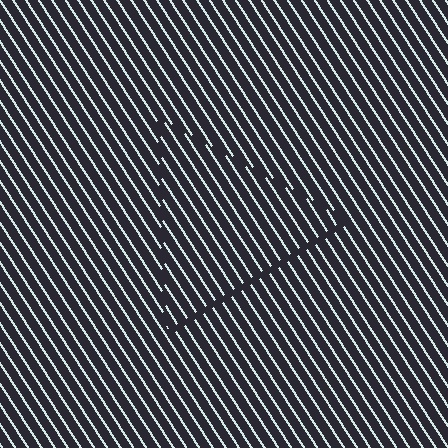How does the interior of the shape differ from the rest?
The interior of the shape contains the same grating, shifted by half a period — the contour is defined by the phase discontinuity where line-ends from the inner and outer gratings abut.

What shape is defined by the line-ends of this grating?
An illusory triangle. The interior of the shape contains the same grating, shifted by half a period — the contour is defined by the phase discontinuity where line-ends from the inner and outer gratings abut.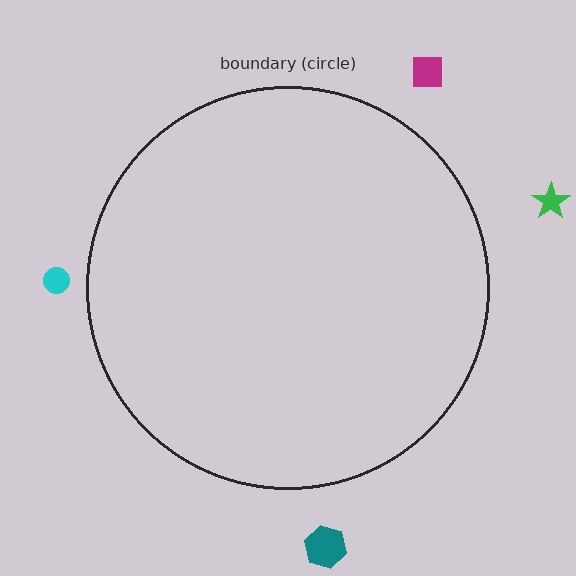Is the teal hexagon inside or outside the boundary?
Outside.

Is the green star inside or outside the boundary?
Outside.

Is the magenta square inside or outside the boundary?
Outside.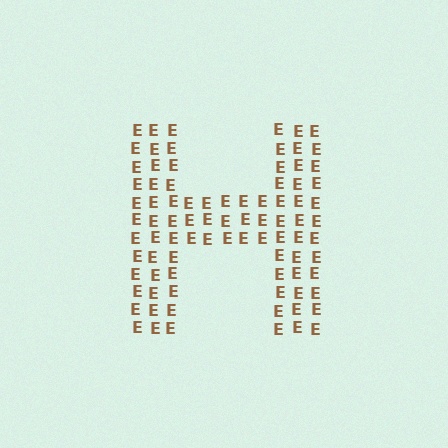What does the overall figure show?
The overall figure shows the letter H.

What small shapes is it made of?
It is made of small letter E's.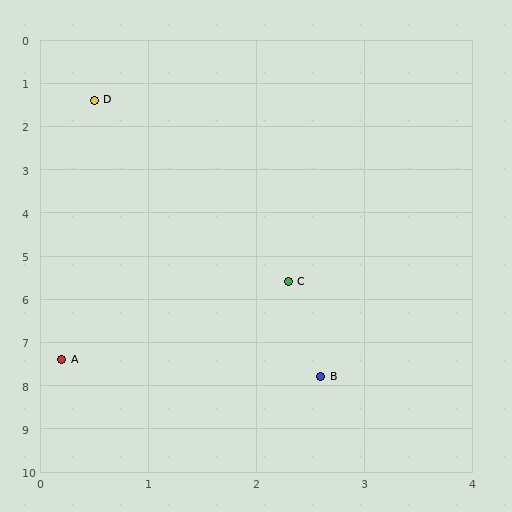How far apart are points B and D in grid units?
Points B and D are about 6.7 grid units apart.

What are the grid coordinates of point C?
Point C is at approximately (2.3, 5.6).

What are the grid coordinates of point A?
Point A is at approximately (0.2, 7.4).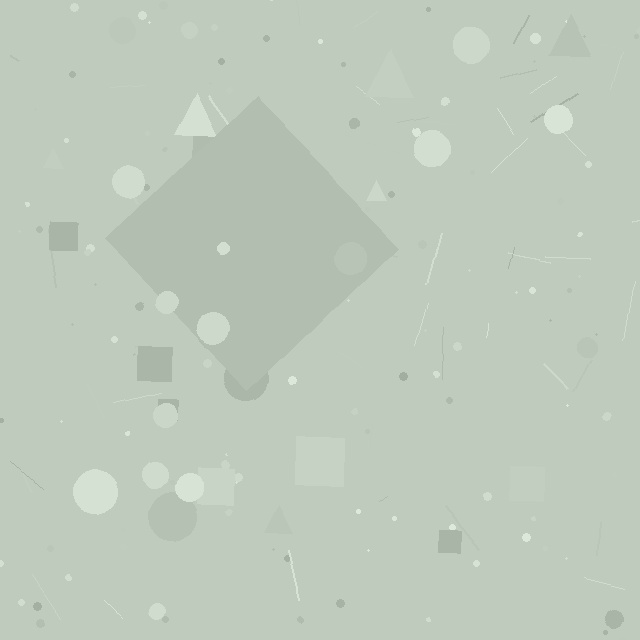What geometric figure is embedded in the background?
A diamond is embedded in the background.